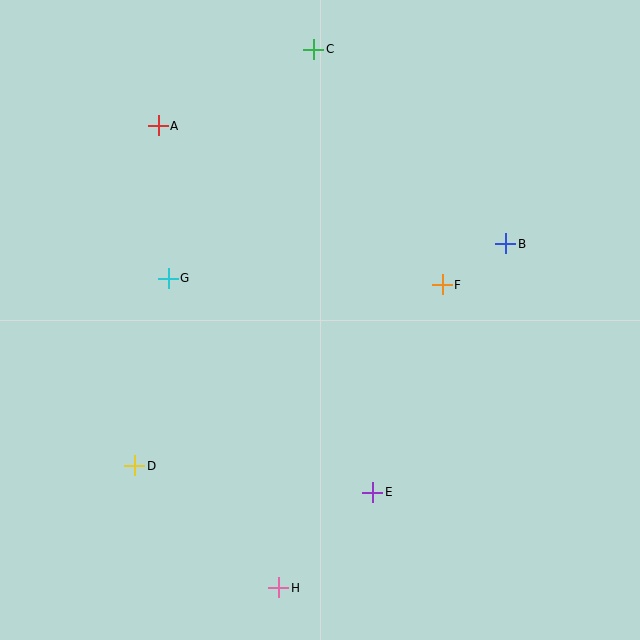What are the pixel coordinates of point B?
Point B is at (506, 244).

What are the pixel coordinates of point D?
Point D is at (135, 466).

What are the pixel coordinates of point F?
Point F is at (442, 285).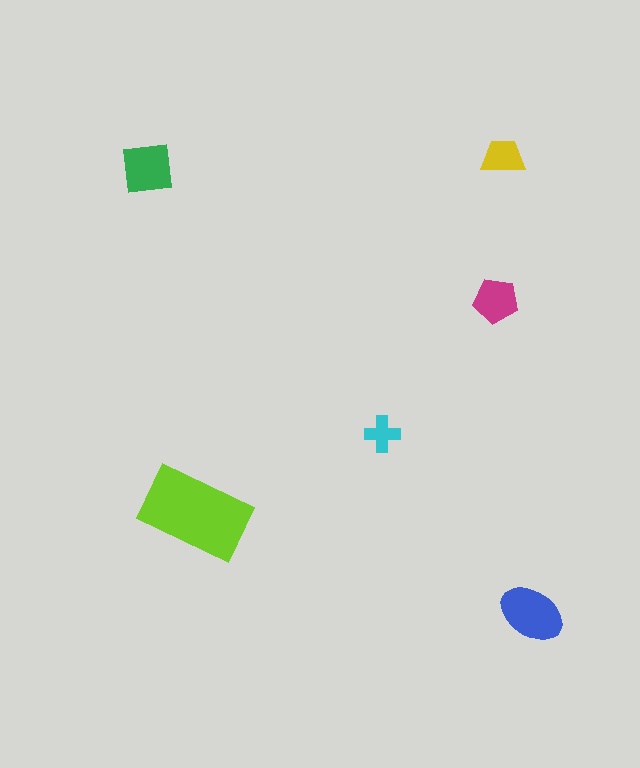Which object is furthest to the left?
The green square is leftmost.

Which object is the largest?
The lime rectangle.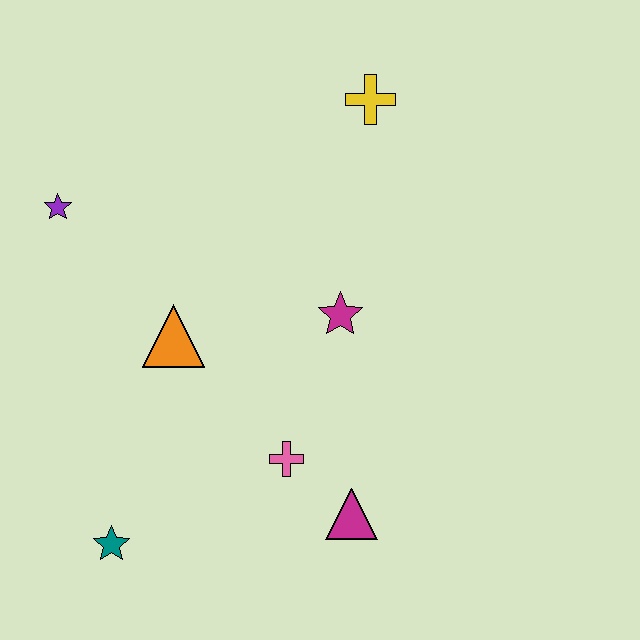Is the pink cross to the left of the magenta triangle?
Yes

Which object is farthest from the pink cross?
The yellow cross is farthest from the pink cross.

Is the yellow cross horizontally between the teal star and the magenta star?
No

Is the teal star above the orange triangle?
No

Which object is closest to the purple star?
The orange triangle is closest to the purple star.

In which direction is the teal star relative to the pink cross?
The teal star is to the left of the pink cross.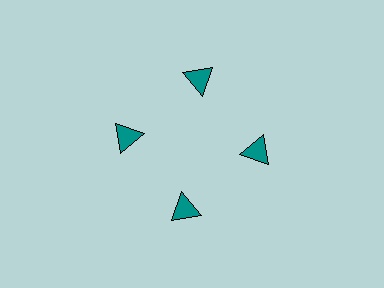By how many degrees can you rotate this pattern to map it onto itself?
The pattern maps onto itself every 90 degrees of rotation.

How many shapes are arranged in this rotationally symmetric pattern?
There are 4 shapes, arranged in 4 groups of 1.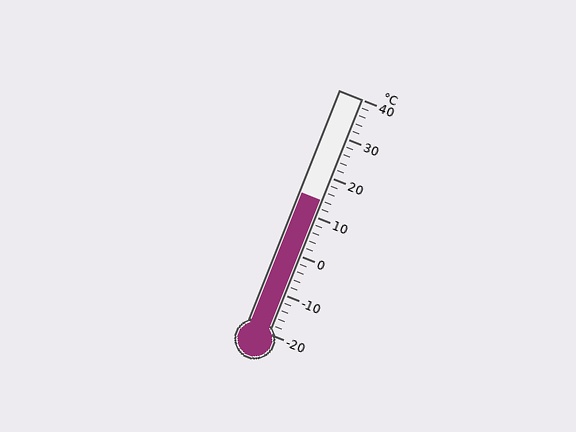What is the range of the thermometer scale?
The thermometer scale ranges from -20°C to 40°C.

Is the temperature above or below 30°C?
The temperature is below 30°C.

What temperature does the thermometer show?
The thermometer shows approximately 14°C.